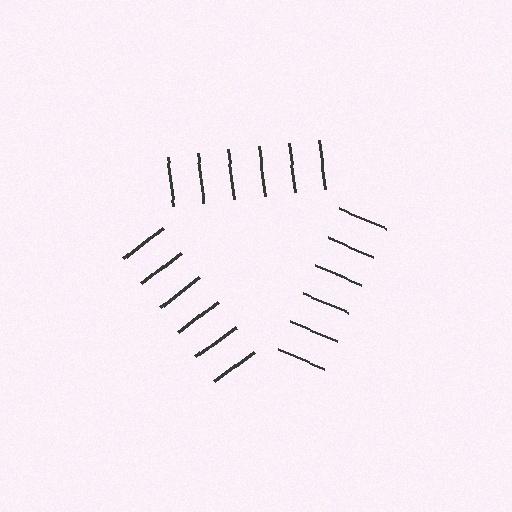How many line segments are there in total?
18 — 6 along each of the 3 edges.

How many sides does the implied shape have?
3 sides — the line-ends trace a triangle.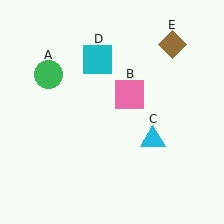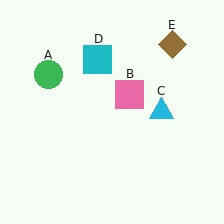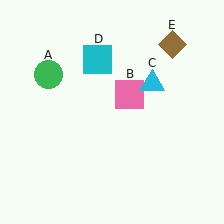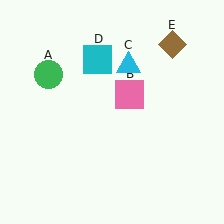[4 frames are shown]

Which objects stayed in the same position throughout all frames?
Green circle (object A) and pink square (object B) and cyan square (object D) and brown diamond (object E) remained stationary.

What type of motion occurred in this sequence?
The cyan triangle (object C) rotated counterclockwise around the center of the scene.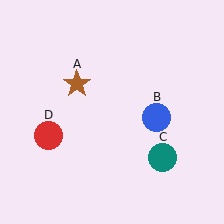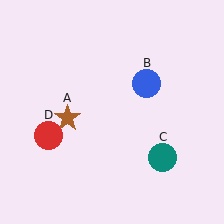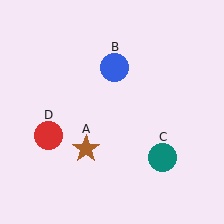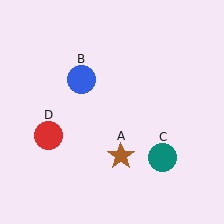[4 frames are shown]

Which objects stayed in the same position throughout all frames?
Teal circle (object C) and red circle (object D) remained stationary.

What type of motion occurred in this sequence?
The brown star (object A), blue circle (object B) rotated counterclockwise around the center of the scene.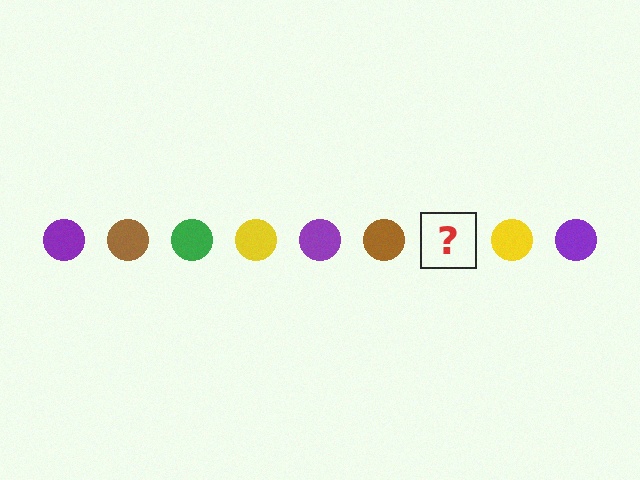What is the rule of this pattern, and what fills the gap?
The rule is that the pattern cycles through purple, brown, green, yellow circles. The gap should be filled with a green circle.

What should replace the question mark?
The question mark should be replaced with a green circle.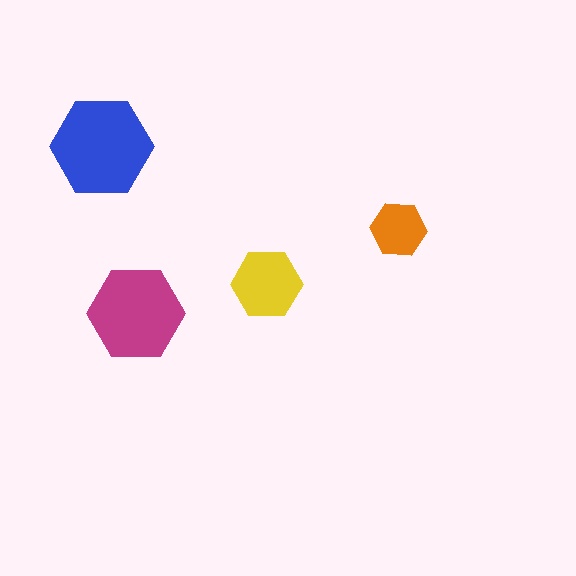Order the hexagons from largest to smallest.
the blue one, the magenta one, the yellow one, the orange one.